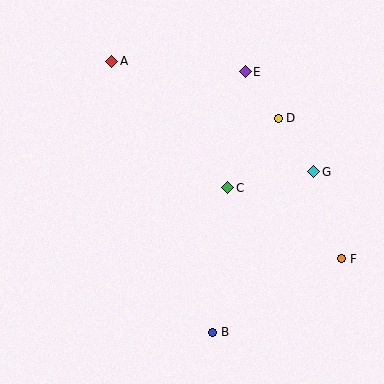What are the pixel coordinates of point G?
Point G is at (314, 172).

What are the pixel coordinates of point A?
Point A is at (112, 61).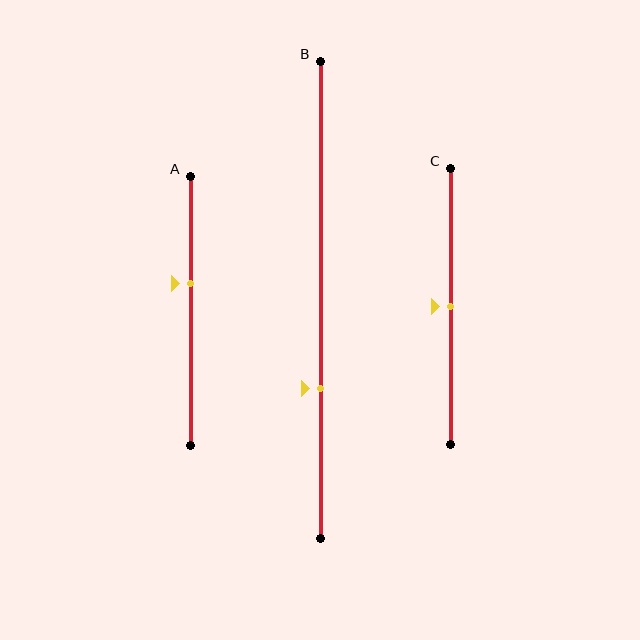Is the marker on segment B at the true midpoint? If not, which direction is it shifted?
No, the marker on segment B is shifted downward by about 19% of the segment length.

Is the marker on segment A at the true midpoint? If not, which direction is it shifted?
No, the marker on segment A is shifted upward by about 10% of the segment length.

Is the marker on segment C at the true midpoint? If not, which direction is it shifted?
Yes, the marker on segment C is at the true midpoint.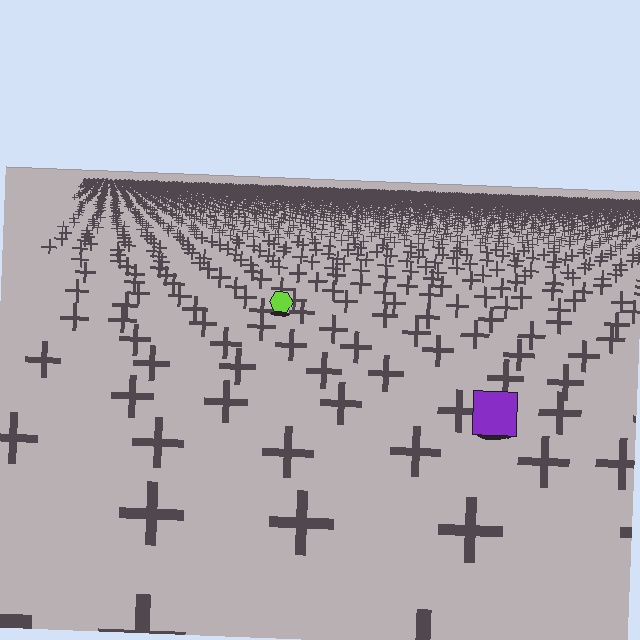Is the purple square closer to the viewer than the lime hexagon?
Yes. The purple square is closer — you can tell from the texture gradient: the ground texture is coarser near it.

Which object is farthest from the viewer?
The lime hexagon is farthest from the viewer. It appears smaller and the ground texture around it is denser.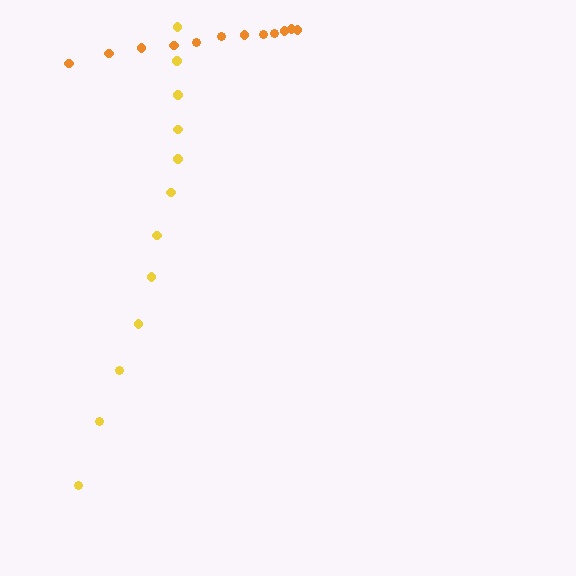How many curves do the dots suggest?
There are 2 distinct paths.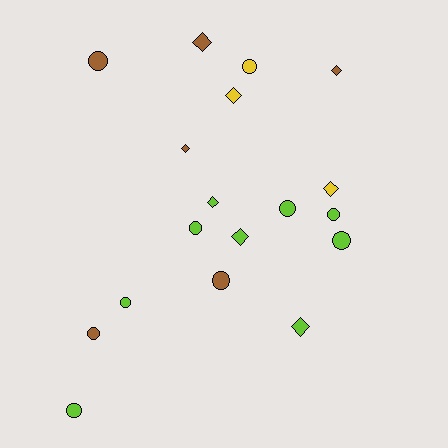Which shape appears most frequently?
Circle, with 10 objects.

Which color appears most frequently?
Lime, with 9 objects.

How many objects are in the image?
There are 18 objects.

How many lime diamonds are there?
There are 3 lime diamonds.